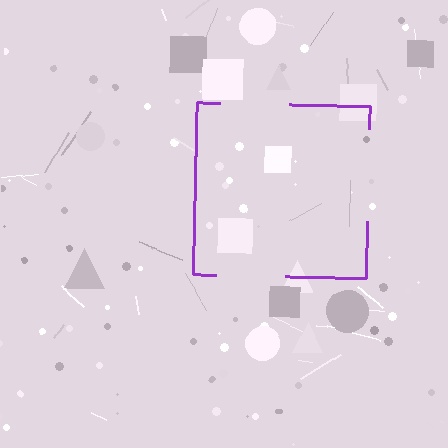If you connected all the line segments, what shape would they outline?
They would outline a square.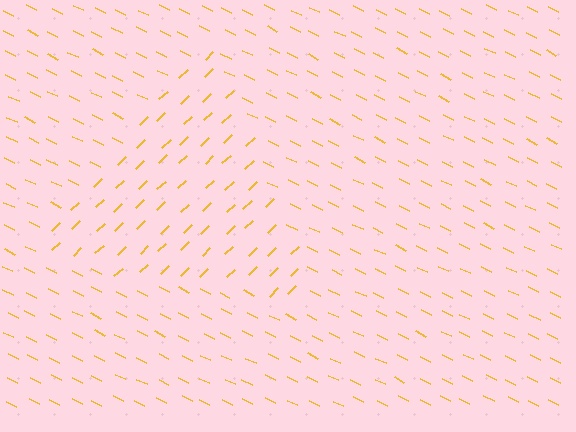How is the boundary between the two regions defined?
The boundary is defined purely by a change in line orientation (approximately 69 degrees difference). All lines are the same color and thickness.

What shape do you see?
I see a triangle.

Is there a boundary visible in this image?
Yes, there is a texture boundary formed by a change in line orientation.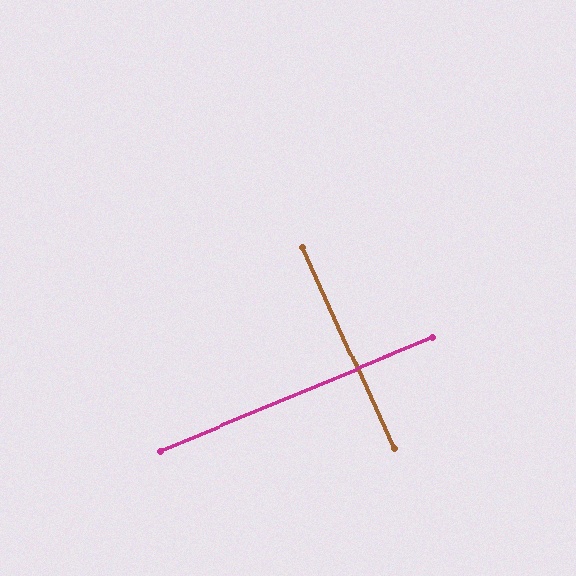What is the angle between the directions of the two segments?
Approximately 88 degrees.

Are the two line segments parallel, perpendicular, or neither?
Perpendicular — they meet at approximately 88°.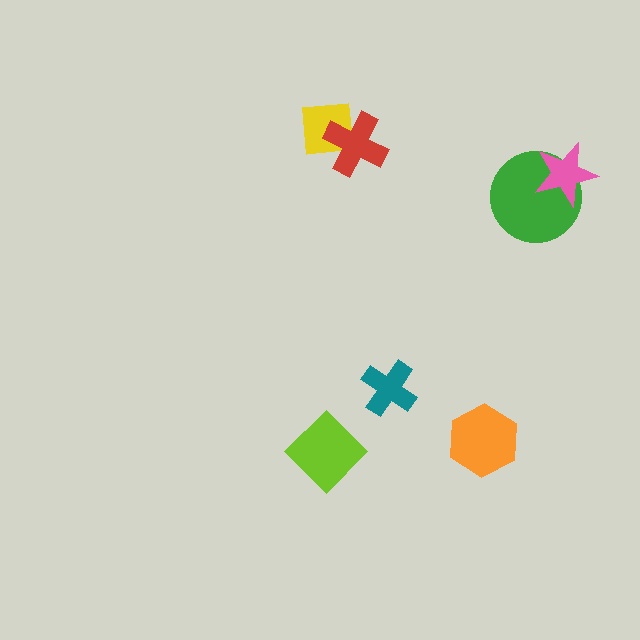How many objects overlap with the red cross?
1 object overlaps with the red cross.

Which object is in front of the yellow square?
The red cross is in front of the yellow square.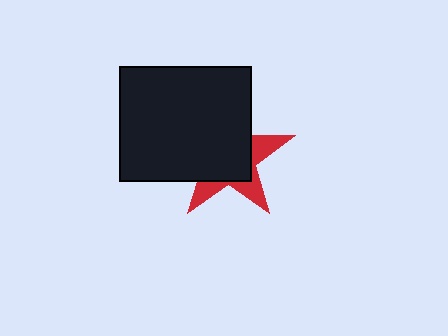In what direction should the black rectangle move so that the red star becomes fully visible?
The black rectangle should move toward the upper-left. That is the shortest direction to clear the overlap and leave the red star fully visible.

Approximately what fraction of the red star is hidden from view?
Roughly 65% of the red star is hidden behind the black rectangle.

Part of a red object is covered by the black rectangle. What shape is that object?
It is a star.